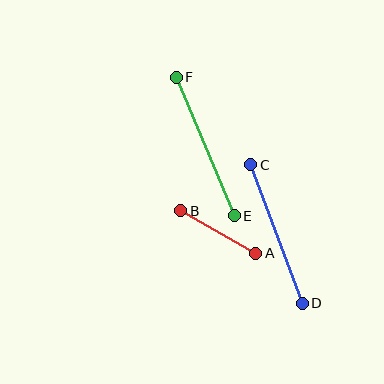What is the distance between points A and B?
The distance is approximately 86 pixels.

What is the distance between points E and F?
The distance is approximately 150 pixels.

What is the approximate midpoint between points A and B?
The midpoint is at approximately (218, 232) pixels.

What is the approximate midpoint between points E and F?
The midpoint is at approximately (205, 146) pixels.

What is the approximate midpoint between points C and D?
The midpoint is at approximately (277, 234) pixels.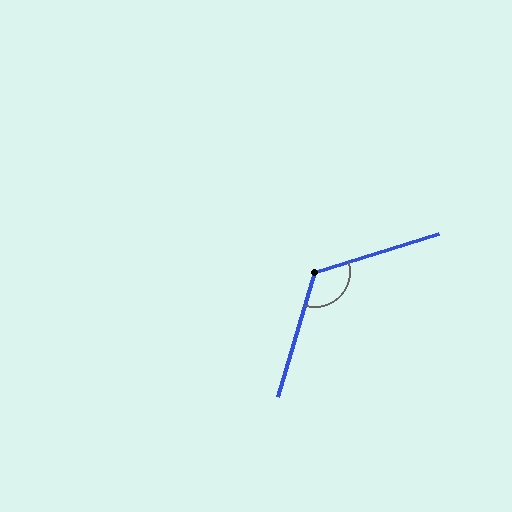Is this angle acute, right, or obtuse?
It is obtuse.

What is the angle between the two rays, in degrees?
Approximately 124 degrees.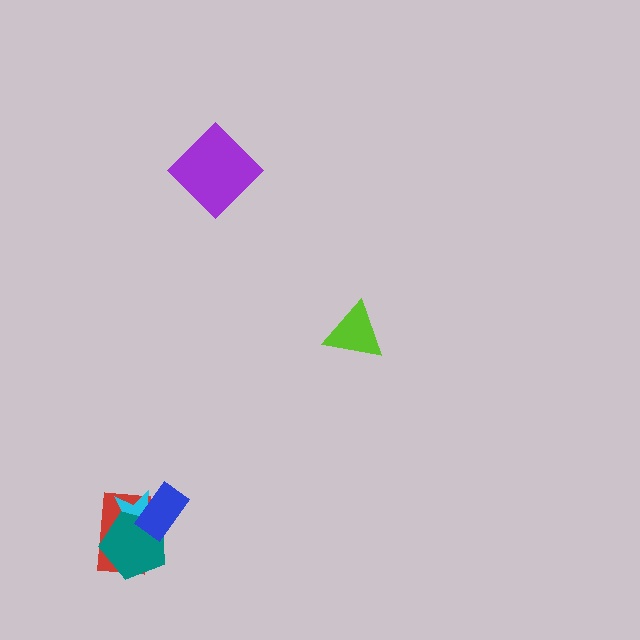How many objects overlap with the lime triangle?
0 objects overlap with the lime triangle.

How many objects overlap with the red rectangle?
3 objects overlap with the red rectangle.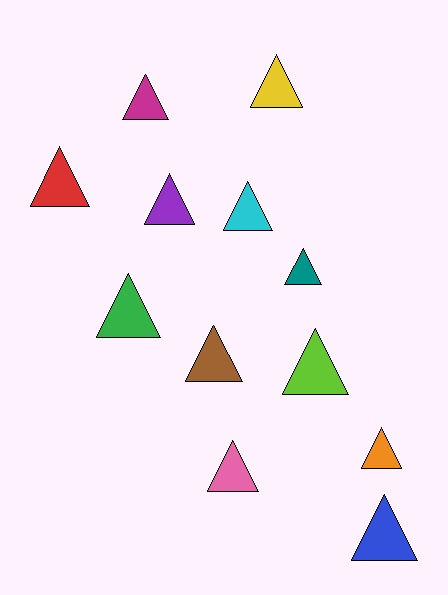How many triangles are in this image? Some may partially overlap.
There are 12 triangles.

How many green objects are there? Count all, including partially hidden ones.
There is 1 green object.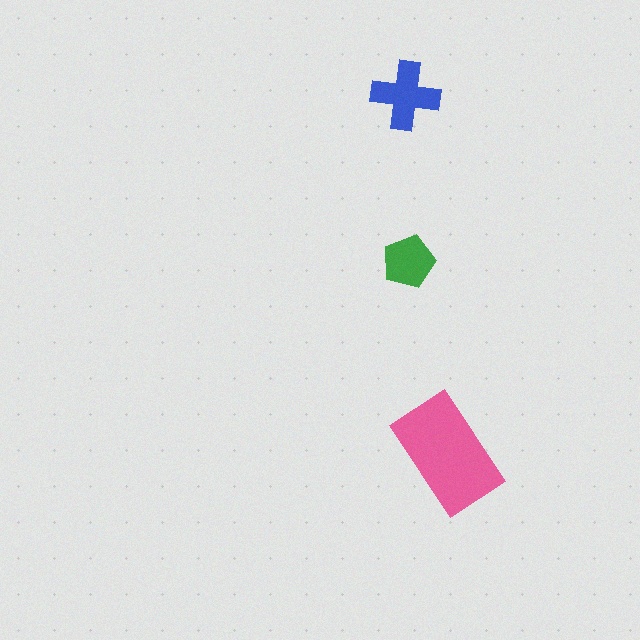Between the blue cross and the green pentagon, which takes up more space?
The blue cross.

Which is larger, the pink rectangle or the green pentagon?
The pink rectangle.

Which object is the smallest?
The green pentagon.